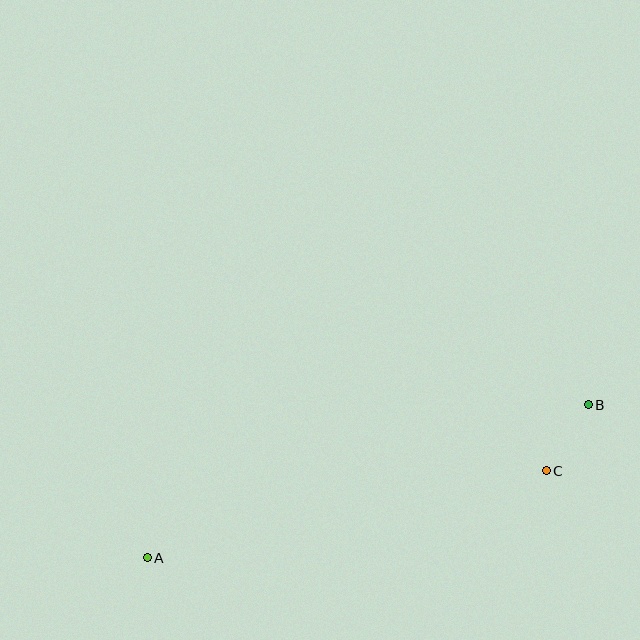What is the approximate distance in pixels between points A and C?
The distance between A and C is approximately 409 pixels.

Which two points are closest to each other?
Points B and C are closest to each other.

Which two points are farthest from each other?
Points A and B are farthest from each other.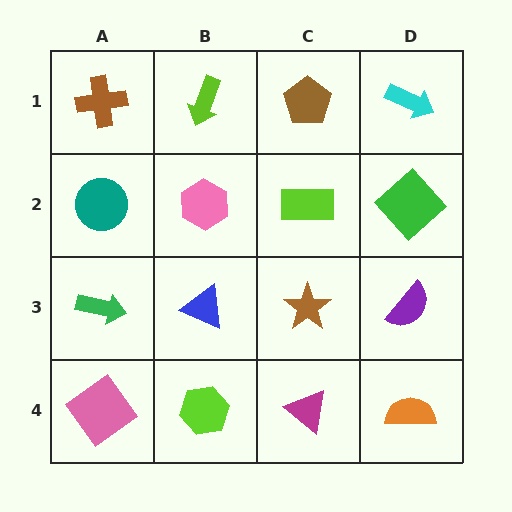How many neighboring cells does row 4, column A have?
2.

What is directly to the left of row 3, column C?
A blue triangle.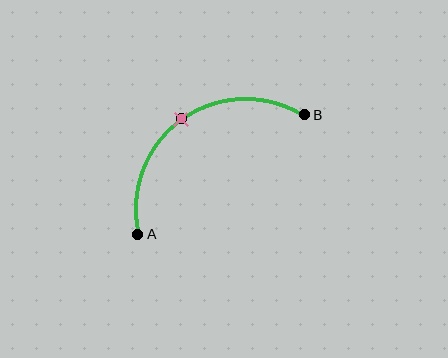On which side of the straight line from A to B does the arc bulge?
The arc bulges above and to the left of the straight line connecting A and B.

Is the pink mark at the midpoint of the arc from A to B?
Yes. The pink mark lies on the arc at equal arc-length from both A and B — it is the arc midpoint.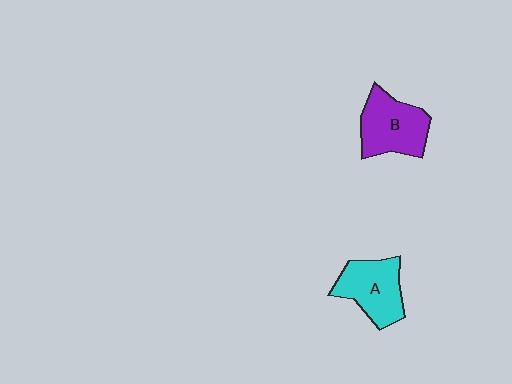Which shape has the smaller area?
Shape A (cyan).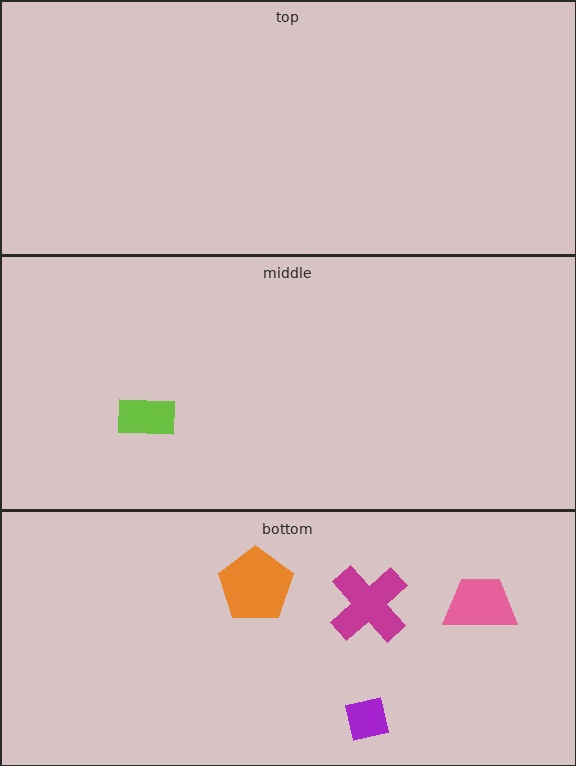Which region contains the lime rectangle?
The middle region.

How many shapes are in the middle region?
1.